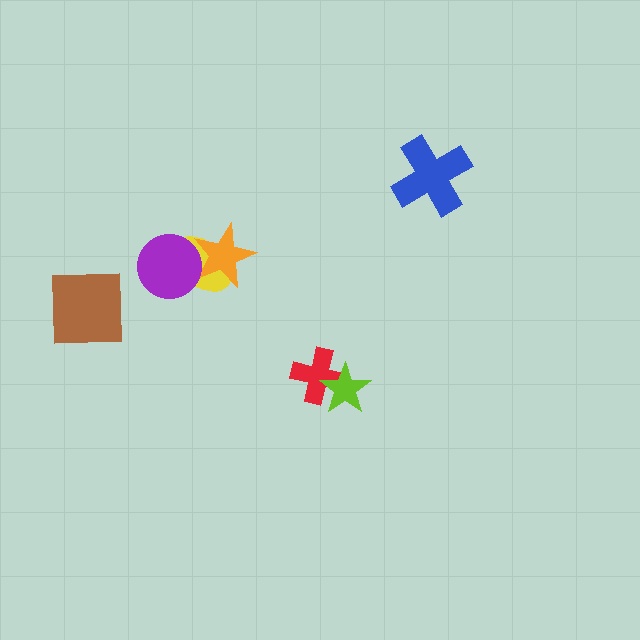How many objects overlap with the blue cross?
0 objects overlap with the blue cross.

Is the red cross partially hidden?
Yes, it is partially covered by another shape.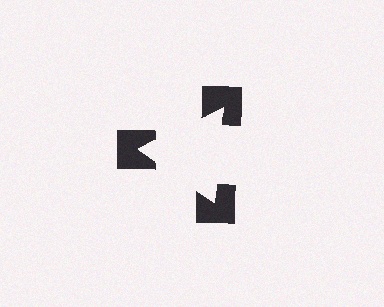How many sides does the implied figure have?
3 sides.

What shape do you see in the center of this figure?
An illusory triangle — its edges are inferred from the aligned wedge cuts in the notched squares, not physically drawn.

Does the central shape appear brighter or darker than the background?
It typically appears slightly brighter than the background, even though no actual brightness change is drawn.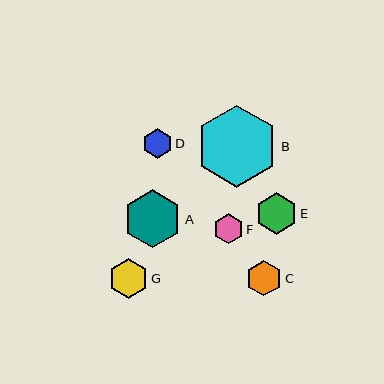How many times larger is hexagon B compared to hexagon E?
Hexagon B is approximately 2.0 times the size of hexagon E.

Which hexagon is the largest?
Hexagon B is the largest with a size of approximately 82 pixels.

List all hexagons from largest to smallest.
From largest to smallest: B, A, E, G, C, F, D.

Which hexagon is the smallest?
Hexagon D is the smallest with a size of approximately 30 pixels.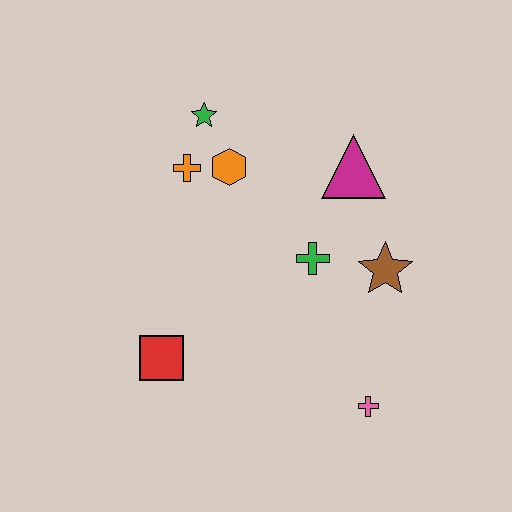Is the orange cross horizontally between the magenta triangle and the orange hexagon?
No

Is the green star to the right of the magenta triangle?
No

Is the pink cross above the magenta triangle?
No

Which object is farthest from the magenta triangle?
The red square is farthest from the magenta triangle.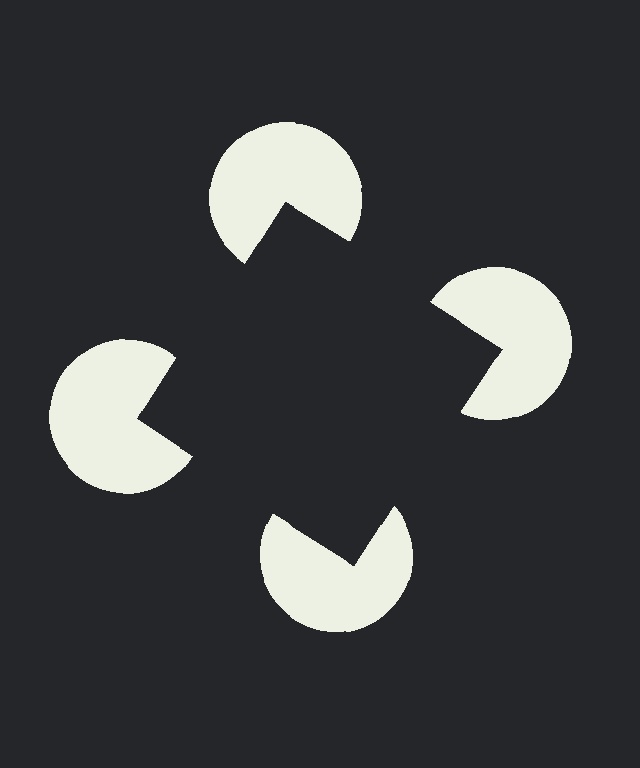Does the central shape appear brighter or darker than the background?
It typically appears slightly darker than the background, even though no actual brightness change is drawn.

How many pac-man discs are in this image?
There are 4 — one at each vertex of the illusory square.